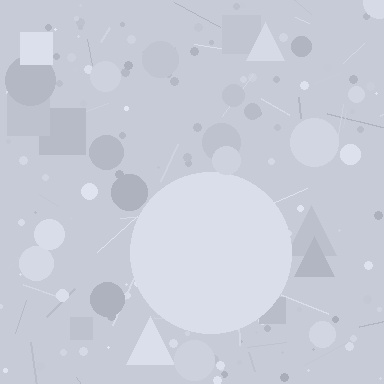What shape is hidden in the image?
A circle is hidden in the image.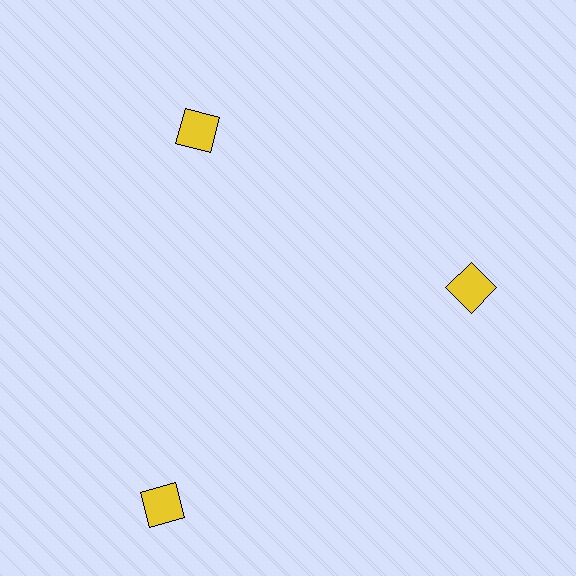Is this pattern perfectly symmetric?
No. The 3 yellow squares are arranged in a ring, but one element near the 7 o'clock position is pushed outward from the center, breaking the 3-fold rotational symmetry.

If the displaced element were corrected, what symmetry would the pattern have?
It would have 3-fold rotational symmetry — the pattern would map onto itself every 120 degrees.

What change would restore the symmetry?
The symmetry would be restored by moving it inward, back onto the ring so that all 3 squares sit at equal angles and equal distance from the center.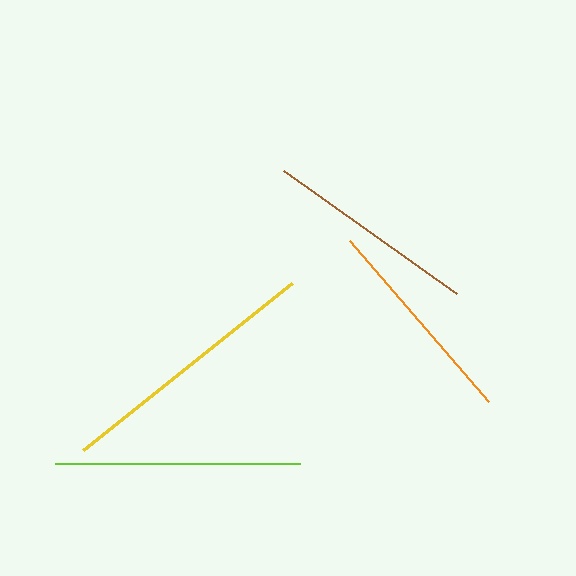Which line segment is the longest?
The yellow line is the longest at approximately 267 pixels.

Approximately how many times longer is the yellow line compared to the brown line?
The yellow line is approximately 1.3 times the length of the brown line.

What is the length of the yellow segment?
The yellow segment is approximately 267 pixels long.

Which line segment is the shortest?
The orange line is the shortest at approximately 213 pixels.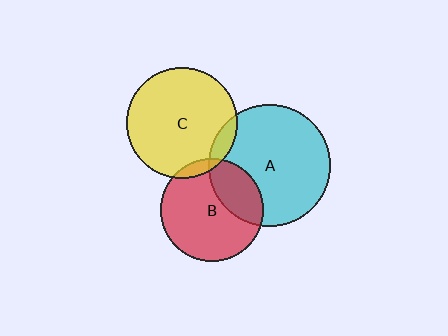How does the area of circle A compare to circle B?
Approximately 1.4 times.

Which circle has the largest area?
Circle A (cyan).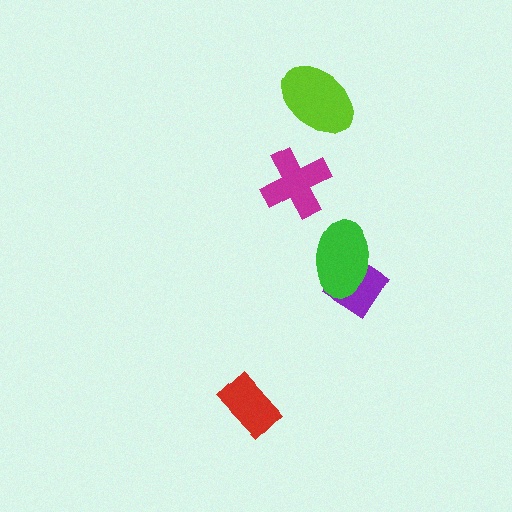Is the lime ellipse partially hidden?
No, no other shape covers it.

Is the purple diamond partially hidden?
Yes, it is partially covered by another shape.